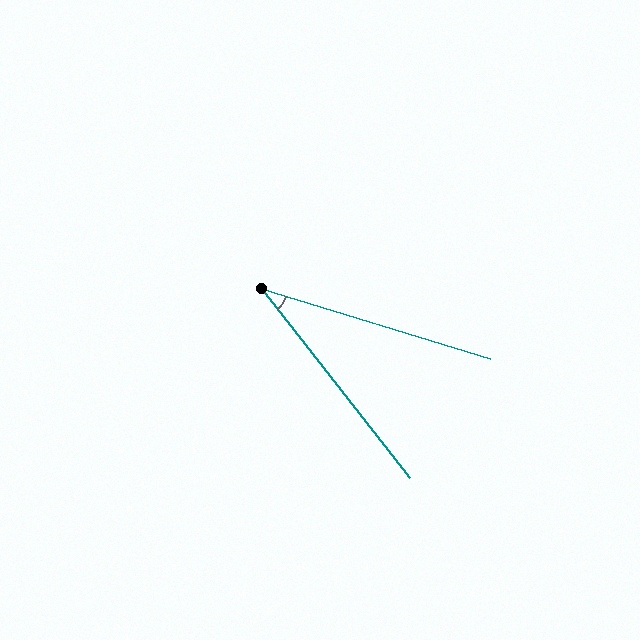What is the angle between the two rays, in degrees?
Approximately 35 degrees.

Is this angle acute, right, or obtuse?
It is acute.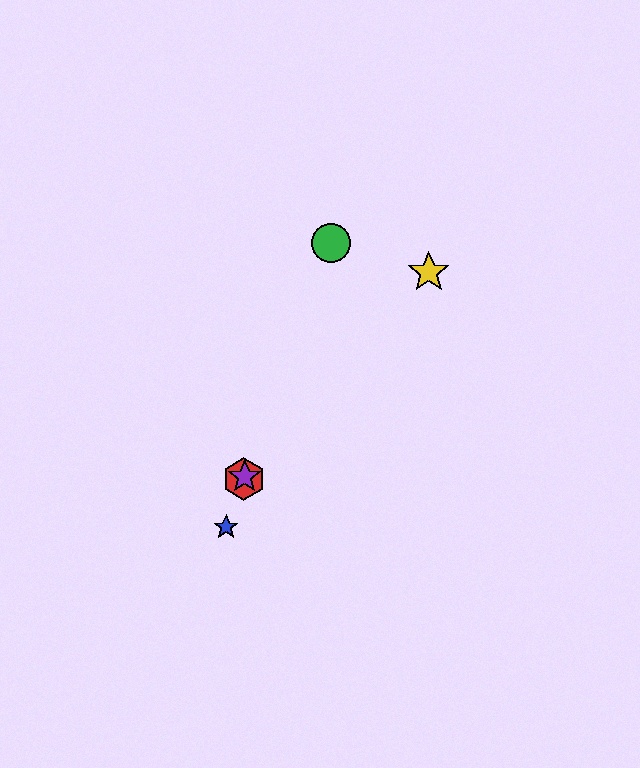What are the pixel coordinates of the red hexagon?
The red hexagon is at (244, 479).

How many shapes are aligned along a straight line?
4 shapes (the red hexagon, the blue star, the green circle, the purple star) are aligned along a straight line.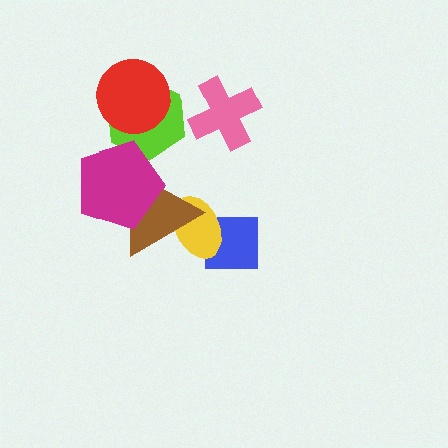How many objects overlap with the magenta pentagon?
2 objects overlap with the magenta pentagon.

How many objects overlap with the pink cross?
0 objects overlap with the pink cross.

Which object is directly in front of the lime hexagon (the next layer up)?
The red circle is directly in front of the lime hexagon.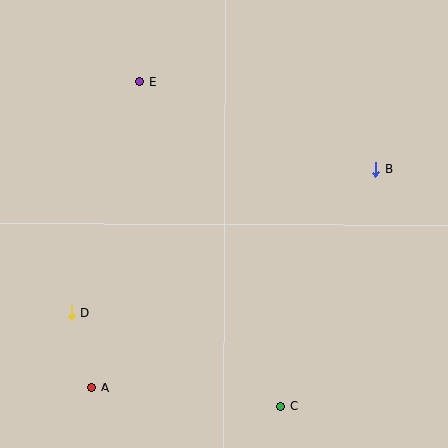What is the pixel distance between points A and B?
The distance between A and B is 358 pixels.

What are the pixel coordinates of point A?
Point A is at (92, 388).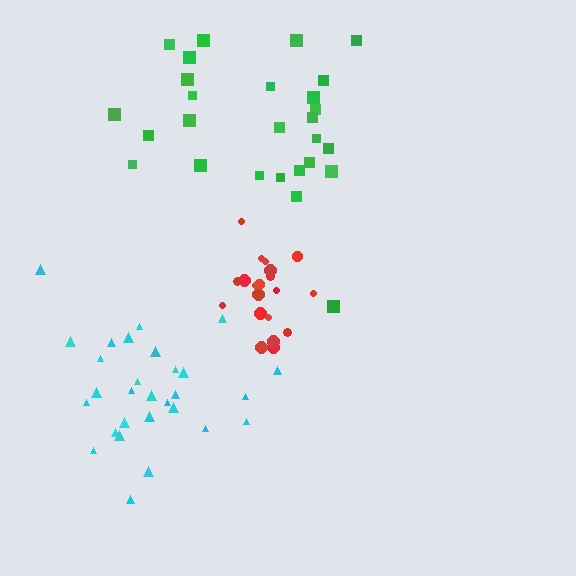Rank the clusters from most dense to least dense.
red, cyan, green.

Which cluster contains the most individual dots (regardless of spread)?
Cyan (29).